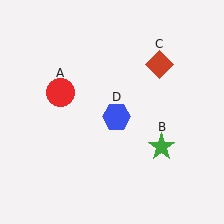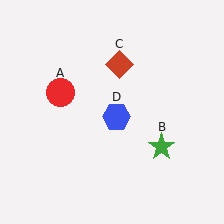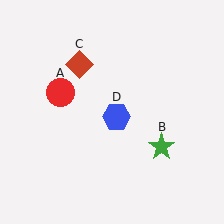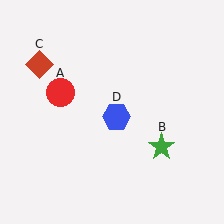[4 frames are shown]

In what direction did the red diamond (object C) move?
The red diamond (object C) moved left.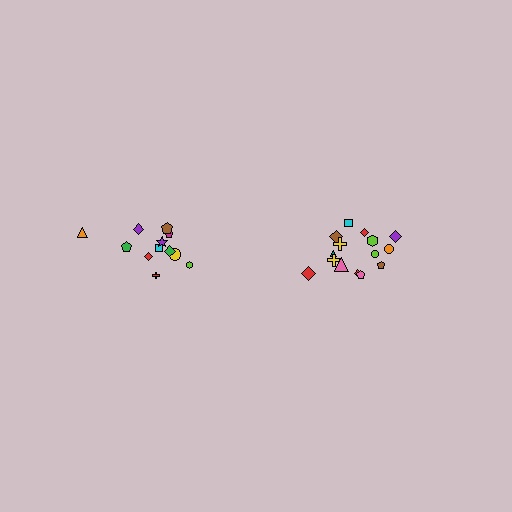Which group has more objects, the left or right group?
The right group.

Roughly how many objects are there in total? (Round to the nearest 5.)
Roughly 25 objects in total.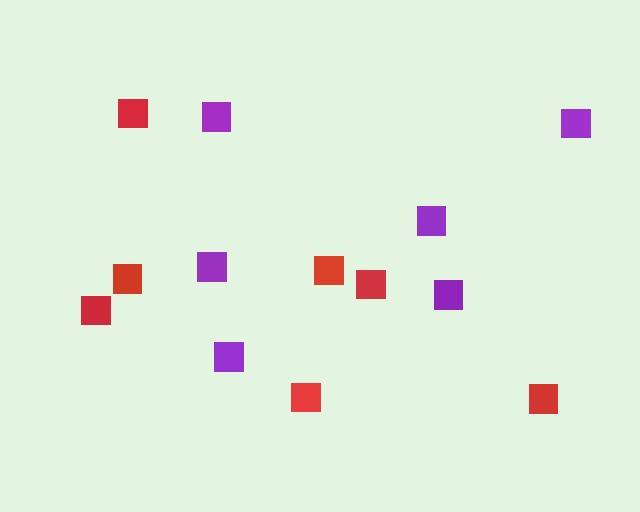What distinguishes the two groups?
There are 2 groups: one group of red squares (7) and one group of purple squares (6).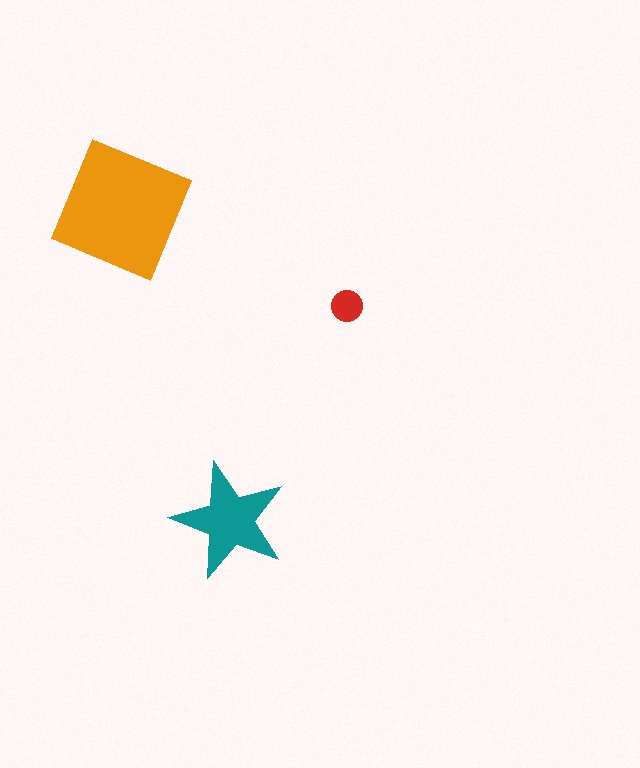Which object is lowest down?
The teal star is bottommost.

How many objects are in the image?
There are 3 objects in the image.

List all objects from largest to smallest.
The orange square, the teal star, the red circle.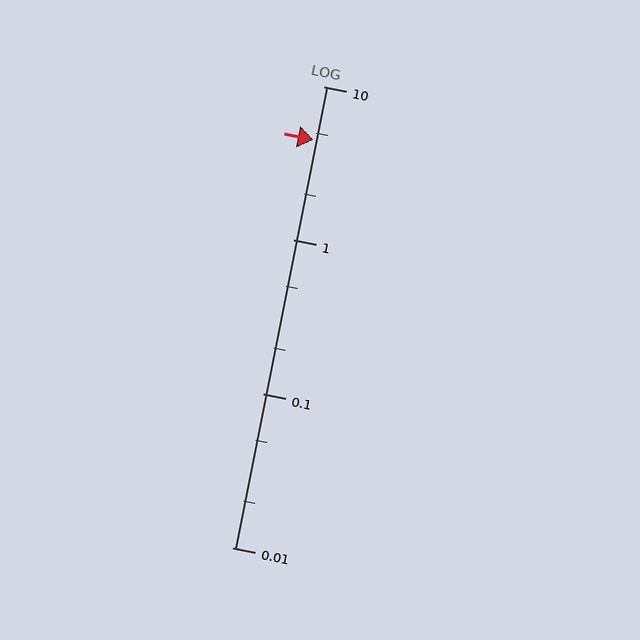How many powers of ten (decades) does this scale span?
The scale spans 3 decades, from 0.01 to 10.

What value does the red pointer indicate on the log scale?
The pointer indicates approximately 4.5.